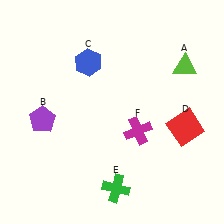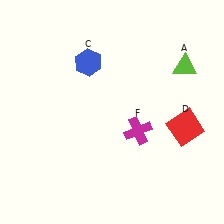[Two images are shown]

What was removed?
The green cross (E), the purple pentagon (B) were removed in Image 2.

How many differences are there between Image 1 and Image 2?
There are 2 differences between the two images.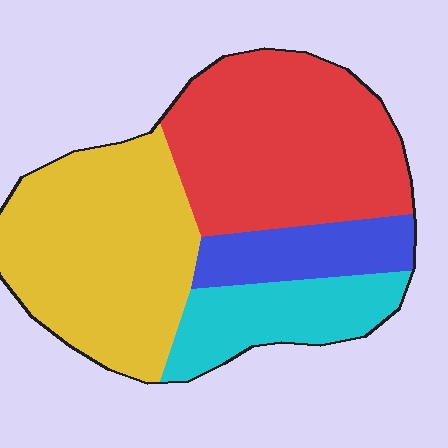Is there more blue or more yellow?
Yellow.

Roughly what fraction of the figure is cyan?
Cyan takes up about one sixth (1/6) of the figure.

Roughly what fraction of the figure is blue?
Blue covers 12% of the figure.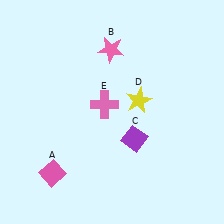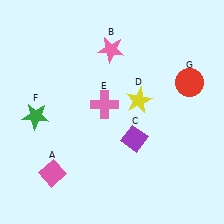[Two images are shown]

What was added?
A green star (F), a red circle (G) were added in Image 2.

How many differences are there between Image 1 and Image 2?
There are 2 differences between the two images.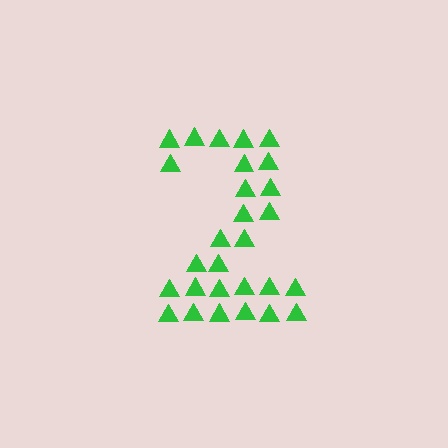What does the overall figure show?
The overall figure shows the digit 2.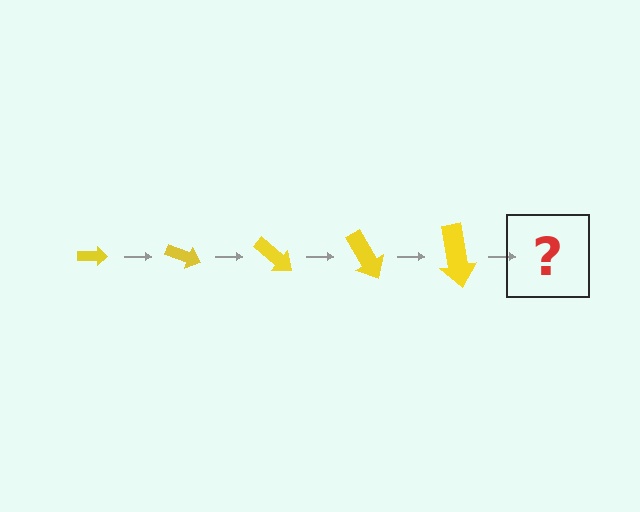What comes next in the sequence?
The next element should be an arrow, larger than the previous one and rotated 100 degrees from the start.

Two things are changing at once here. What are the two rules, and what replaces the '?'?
The two rules are that the arrow grows larger each step and it rotates 20 degrees each step. The '?' should be an arrow, larger than the previous one and rotated 100 degrees from the start.